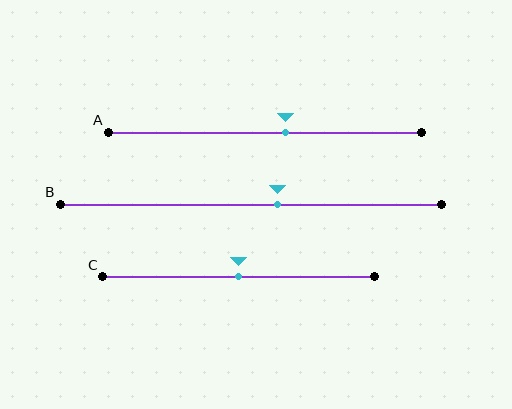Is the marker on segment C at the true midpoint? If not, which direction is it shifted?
Yes, the marker on segment C is at the true midpoint.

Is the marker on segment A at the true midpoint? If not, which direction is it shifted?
No, the marker on segment A is shifted to the right by about 7% of the segment length.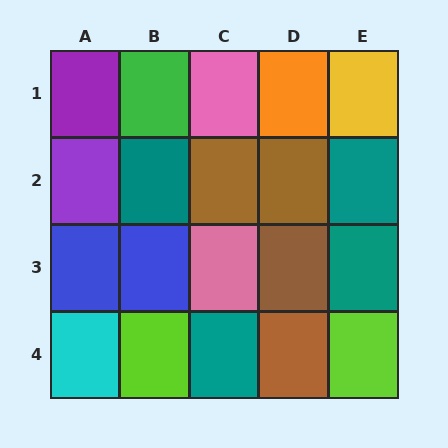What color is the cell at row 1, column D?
Orange.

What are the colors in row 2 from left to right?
Purple, teal, brown, brown, teal.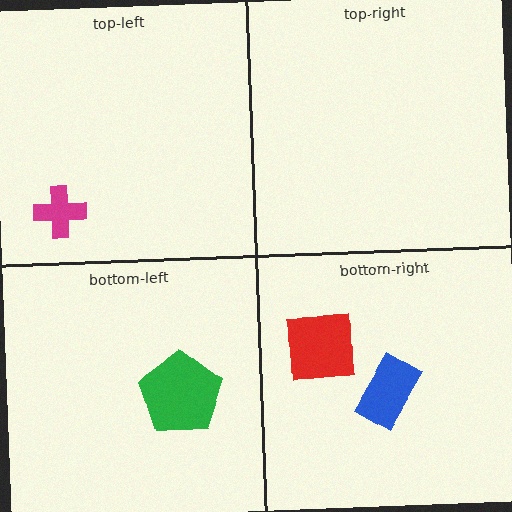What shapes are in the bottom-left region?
The green pentagon.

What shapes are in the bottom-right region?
The blue rectangle, the red square.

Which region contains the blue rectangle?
The bottom-right region.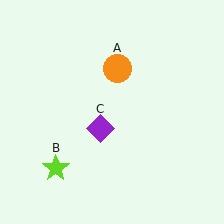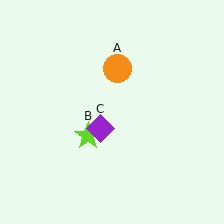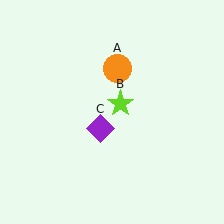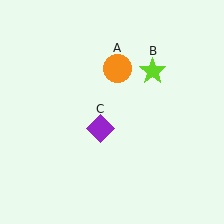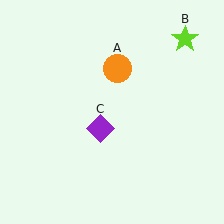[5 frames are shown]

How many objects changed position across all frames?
1 object changed position: lime star (object B).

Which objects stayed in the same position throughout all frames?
Orange circle (object A) and purple diamond (object C) remained stationary.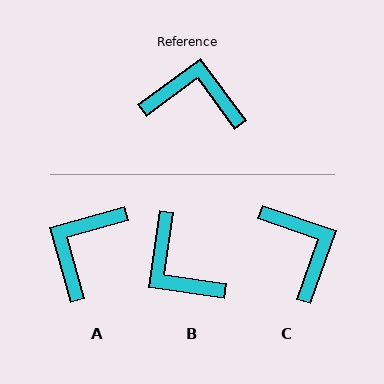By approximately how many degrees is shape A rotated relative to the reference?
Approximately 69 degrees counter-clockwise.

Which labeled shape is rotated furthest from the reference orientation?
B, about 135 degrees away.